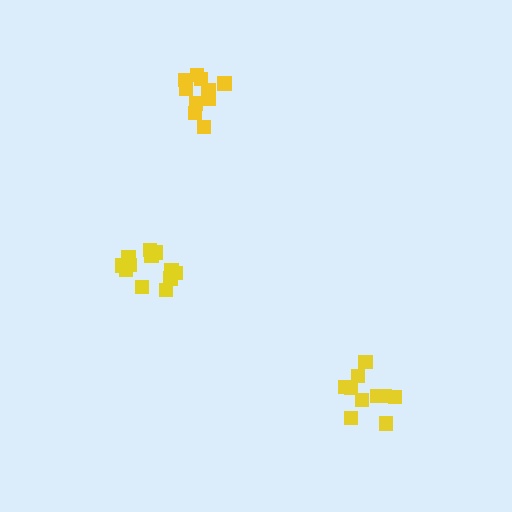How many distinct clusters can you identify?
There are 3 distinct clusters.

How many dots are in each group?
Group 1: 10 dots, Group 2: 12 dots, Group 3: 10 dots (32 total).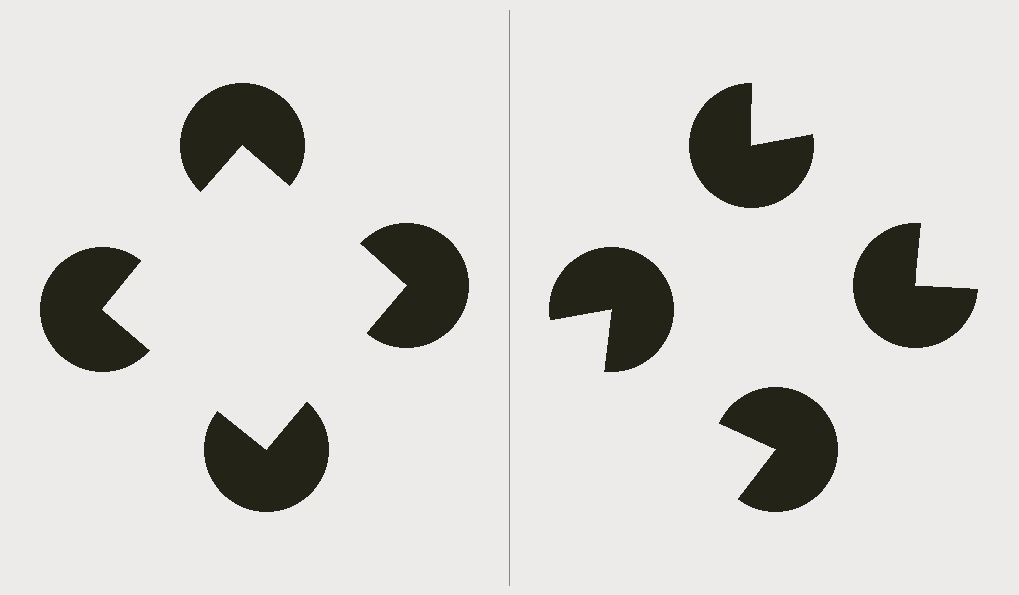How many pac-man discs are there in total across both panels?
8 — 4 on each side.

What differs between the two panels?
The pac-man discs are positioned identically on both sides; only the wedge orientations differ. On the left they align to a square; on the right they are misaligned.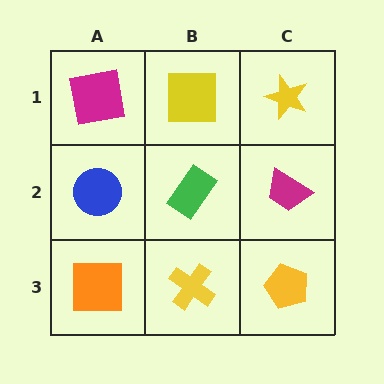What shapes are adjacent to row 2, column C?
A yellow star (row 1, column C), a yellow pentagon (row 3, column C), a green rectangle (row 2, column B).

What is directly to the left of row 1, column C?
A yellow square.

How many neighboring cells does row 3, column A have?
2.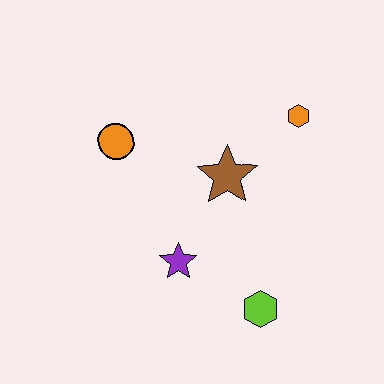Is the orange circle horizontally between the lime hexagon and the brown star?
No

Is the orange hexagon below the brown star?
No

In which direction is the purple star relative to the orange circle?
The purple star is below the orange circle.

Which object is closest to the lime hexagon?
The purple star is closest to the lime hexagon.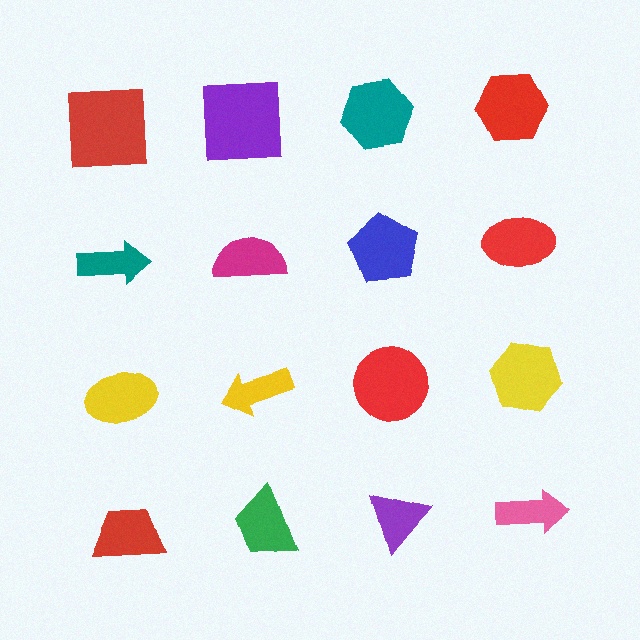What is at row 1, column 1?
A red square.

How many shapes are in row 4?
4 shapes.